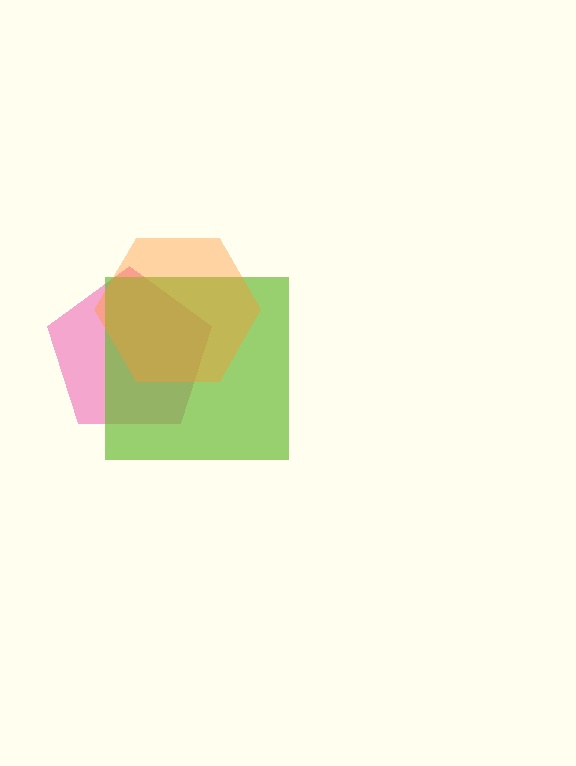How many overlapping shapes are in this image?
There are 3 overlapping shapes in the image.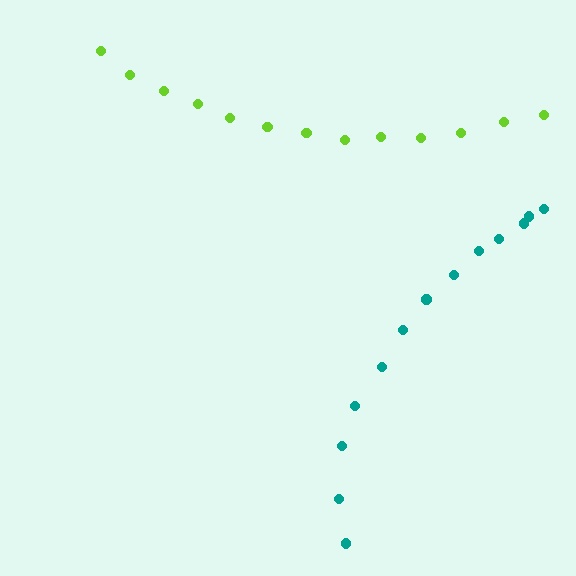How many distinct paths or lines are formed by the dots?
There are 2 distinct paths.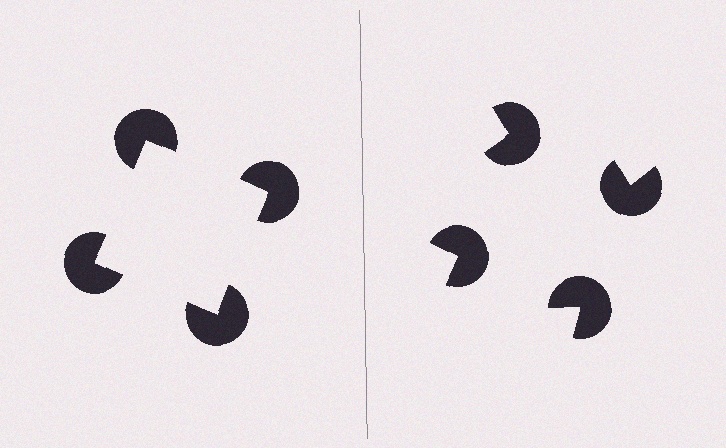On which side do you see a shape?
An illusory square appears on the left side. On the right side the wedge cuts are rotated, so no coherent shape forms.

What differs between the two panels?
The pac-man discs are positioned identically on both sides; only the wedge orientations differ. On the left they align to a square; on the right they are misaligned.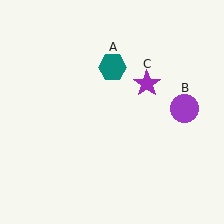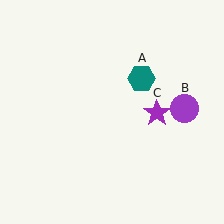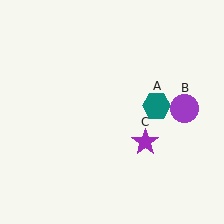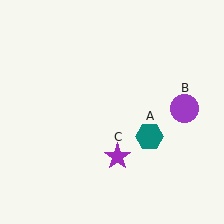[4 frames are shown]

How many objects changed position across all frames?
2 objects changed position: teal hexagon (object A), purple star (object C).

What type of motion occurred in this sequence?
The teal hexagon (object A), purple star (object C) rotated clockwise around the center of the scene.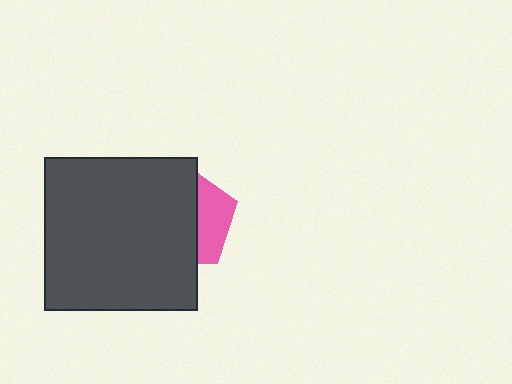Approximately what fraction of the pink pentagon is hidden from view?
Roughly 66% of the pink pentagon is hidden behind the dark gray square.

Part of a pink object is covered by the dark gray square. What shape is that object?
It is a pentagon.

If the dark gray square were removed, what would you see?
You would see the complete pink pentagon.